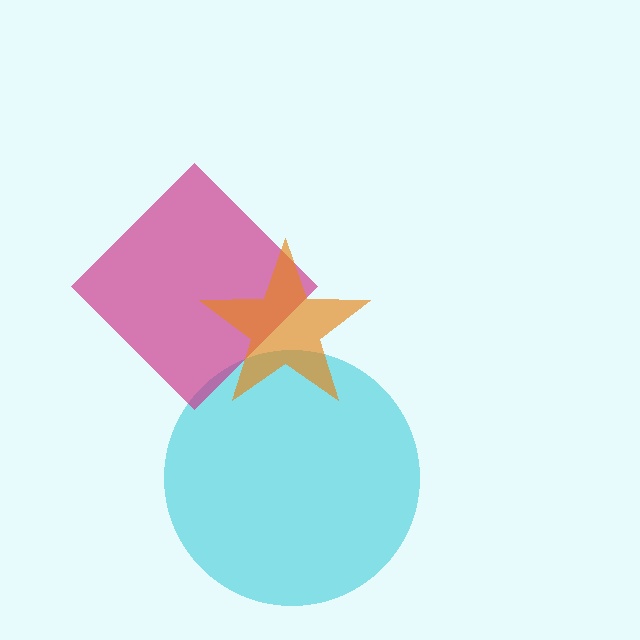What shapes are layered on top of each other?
The layered shapes are: a cyan circle, a magenta diamond, an orange star.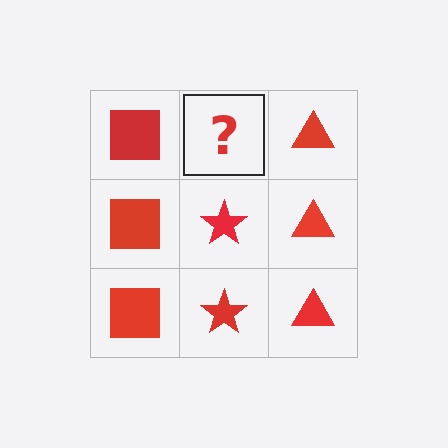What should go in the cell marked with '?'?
The missing cell should contain a red star.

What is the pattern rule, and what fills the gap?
The rule is that each column has a consistent shape. The gap should be filled with a red star.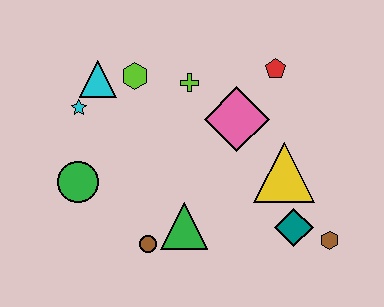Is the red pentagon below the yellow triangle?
No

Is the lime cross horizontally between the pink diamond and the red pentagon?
No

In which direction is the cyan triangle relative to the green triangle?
The cyan triangle is above the green triangle.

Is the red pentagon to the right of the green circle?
Yes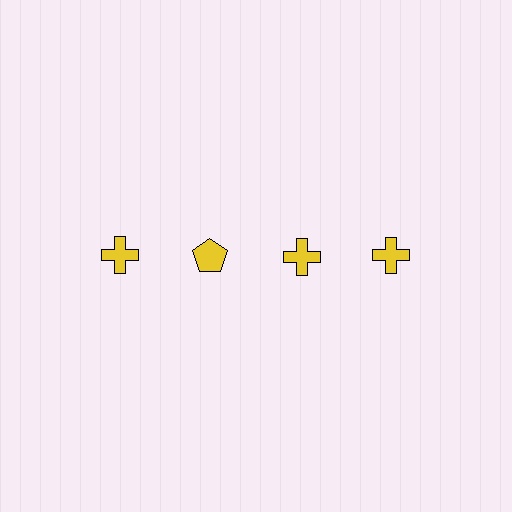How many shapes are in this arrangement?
There are 4 shapes arranged in a grid pattern.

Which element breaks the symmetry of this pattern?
The yellow pentagon in the top row, second from left column breaks the symmetry. All other shapes are yellow crosses.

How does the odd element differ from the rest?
It has a different shape: pentagon instead of cross.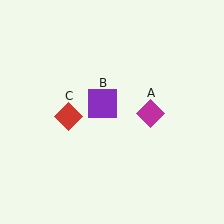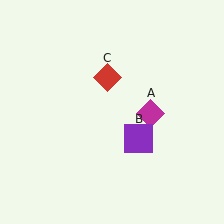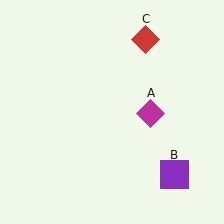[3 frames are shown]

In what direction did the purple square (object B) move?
The purple square (object B) moved down and to the right.